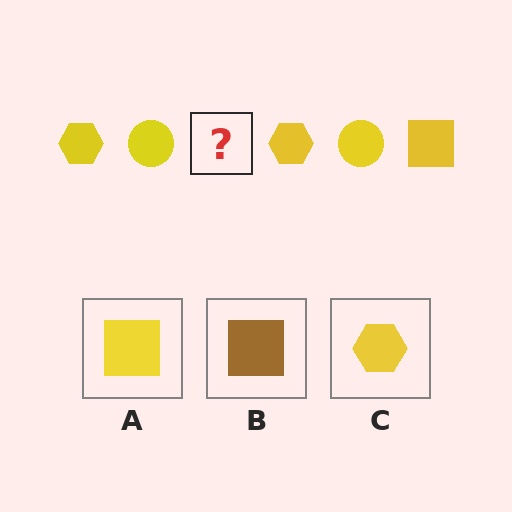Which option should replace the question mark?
Option A.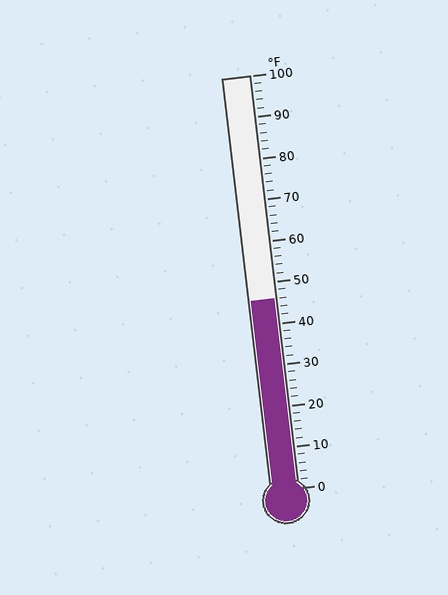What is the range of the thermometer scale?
The thermometer scale ranges from 0°F to 100°F.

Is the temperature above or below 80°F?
The temperature is below 80°F.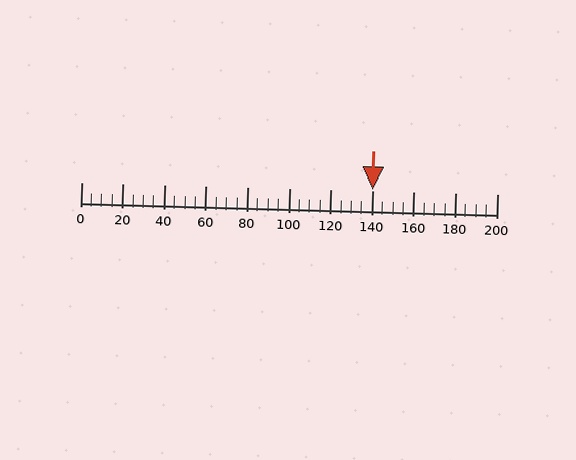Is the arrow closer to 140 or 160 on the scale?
The arrow is closer to 140.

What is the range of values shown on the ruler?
The ruler shows values from 0 to 200.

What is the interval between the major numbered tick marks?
The major tick marks are spaced 20 units apart.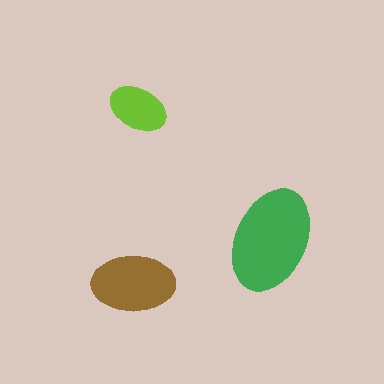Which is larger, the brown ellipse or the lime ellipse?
The brown one.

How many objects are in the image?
There are 3 objects in the image.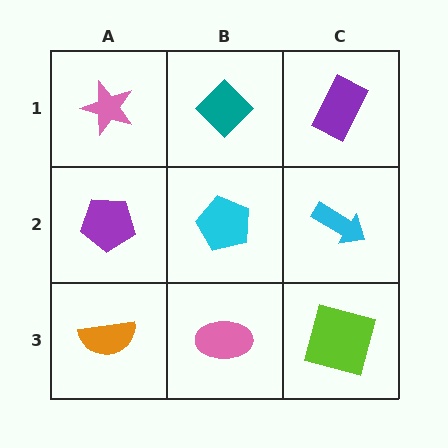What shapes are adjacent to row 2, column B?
A teal diamond (row 1, column B), a pink ellipse (row 3, column B), a purple pentagon (row 2, column A), a cyan arrow (row 2, column C).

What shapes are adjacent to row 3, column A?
A purple pentagon (row 2, column A), a pink ellipse (row 3, column B).